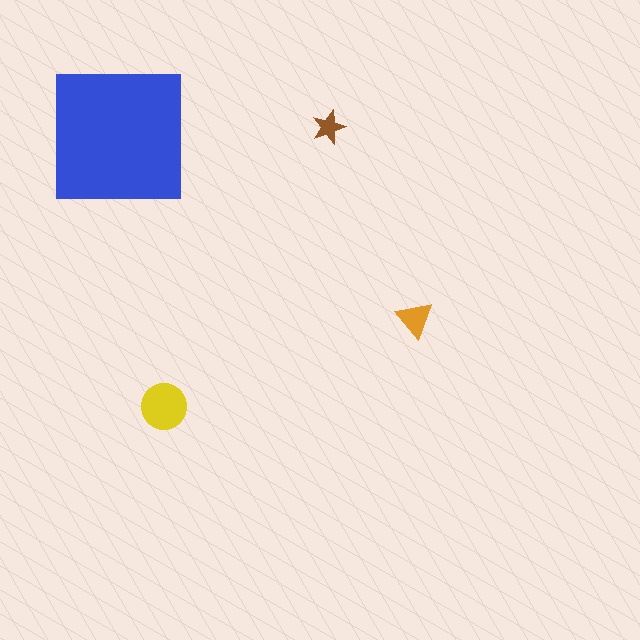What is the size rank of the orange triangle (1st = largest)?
3rd.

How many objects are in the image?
There are 4 objects in the image.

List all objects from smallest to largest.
The brown star, the orange triangle, the yellow circle, the blue square.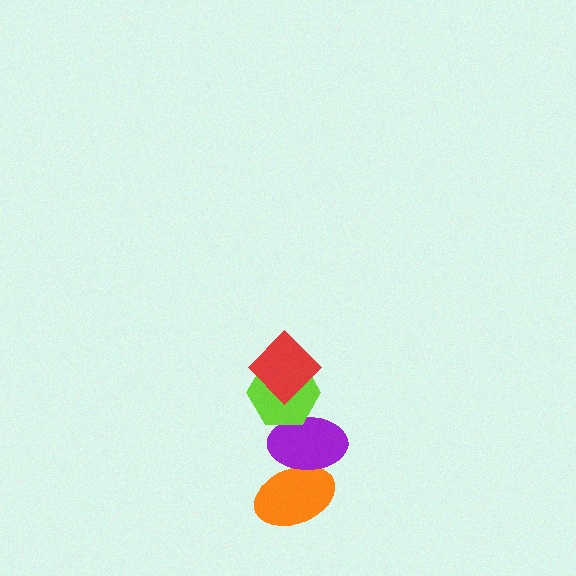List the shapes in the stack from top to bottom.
From top to bottom: the red diamond, the lime hexagon, the purple ellipse, the orange ellipse.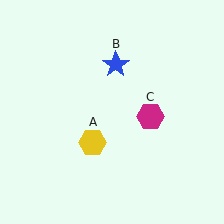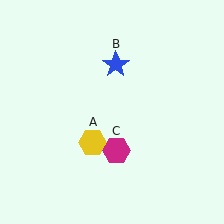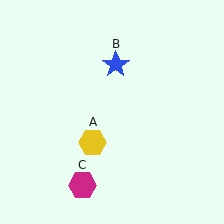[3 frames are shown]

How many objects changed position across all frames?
1 object changed position: magenta hexagon (object C).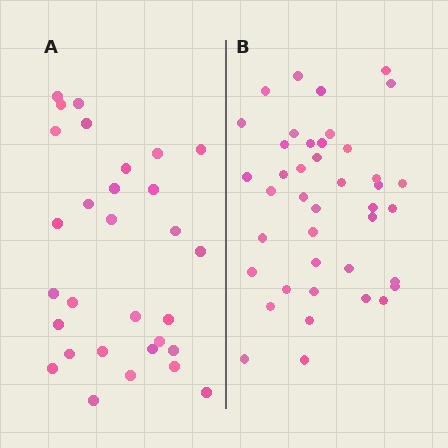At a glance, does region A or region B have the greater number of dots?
Region B (the right region) has more dots.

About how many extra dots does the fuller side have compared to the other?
Region B has roughly 12 or so more dots than region A.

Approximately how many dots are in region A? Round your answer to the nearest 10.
About 30 dots.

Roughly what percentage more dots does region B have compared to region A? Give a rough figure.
About 35% more.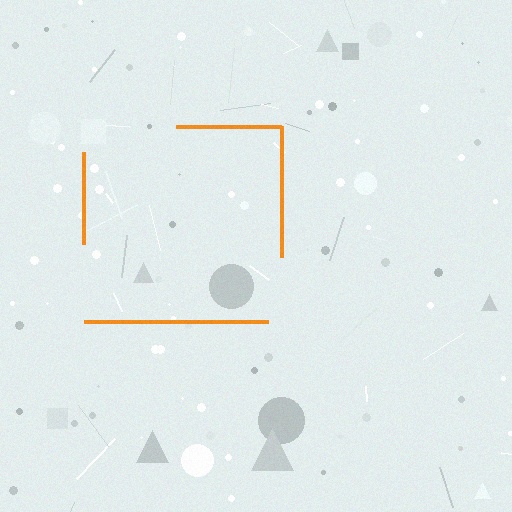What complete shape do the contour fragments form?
The contour fragments form a square.